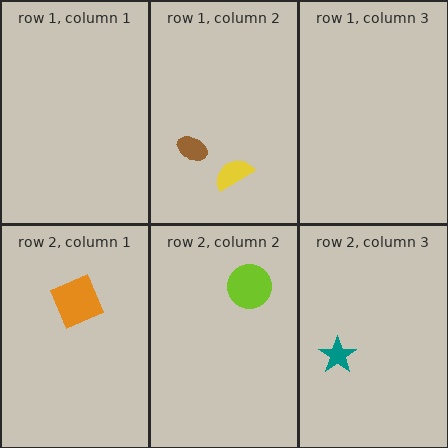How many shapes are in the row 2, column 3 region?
1.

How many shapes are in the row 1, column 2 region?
2.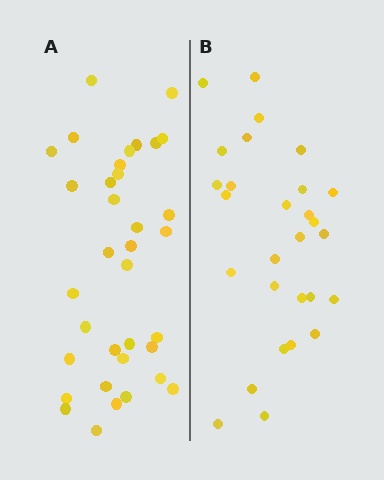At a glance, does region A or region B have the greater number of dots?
Region A (the left region) has more dots.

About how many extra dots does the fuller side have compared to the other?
Region A has roughly 8 or so more dots than region B.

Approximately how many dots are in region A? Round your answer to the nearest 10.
About 40 dots. (The exact count is 35, which rounds to 40.)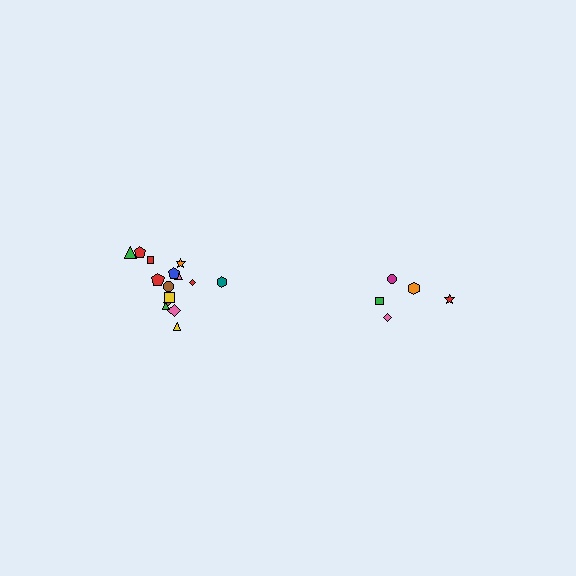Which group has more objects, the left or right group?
The left group.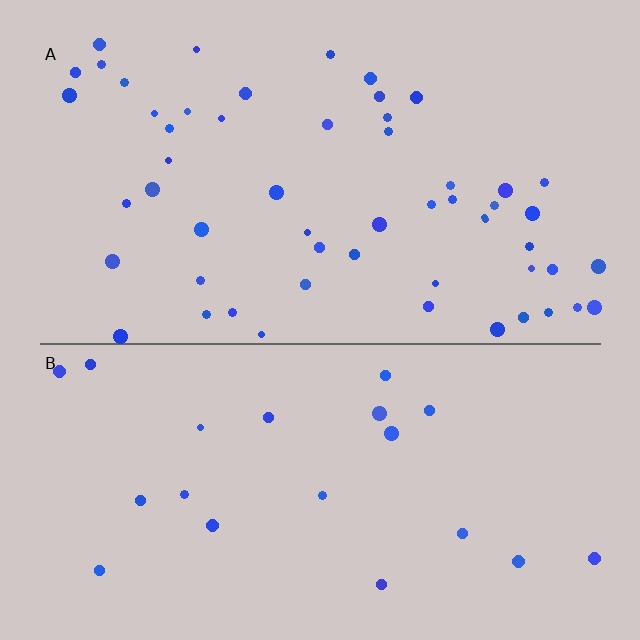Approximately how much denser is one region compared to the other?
Approximately 2.7× — region A over region B.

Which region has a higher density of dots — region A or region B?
A (the top).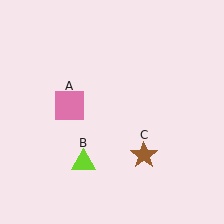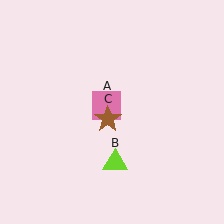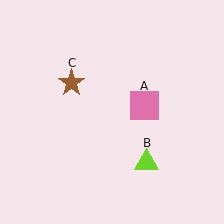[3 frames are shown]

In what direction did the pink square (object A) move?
The pink square (object A) moved right.